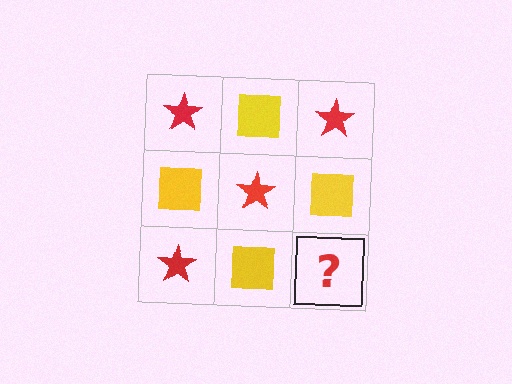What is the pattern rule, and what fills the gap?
The rule is that it alternates red star and yellow square in a checkerboard pattern. The gap should be filled with a red star.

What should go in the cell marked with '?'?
The missing cell should contain a red star.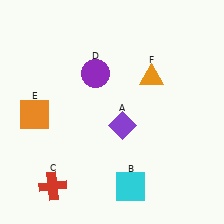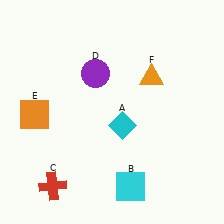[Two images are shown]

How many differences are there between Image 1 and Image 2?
There is 1 difference between the two images.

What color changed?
The diamond (A) changed from purple in Image 1 to cyan in Image 2.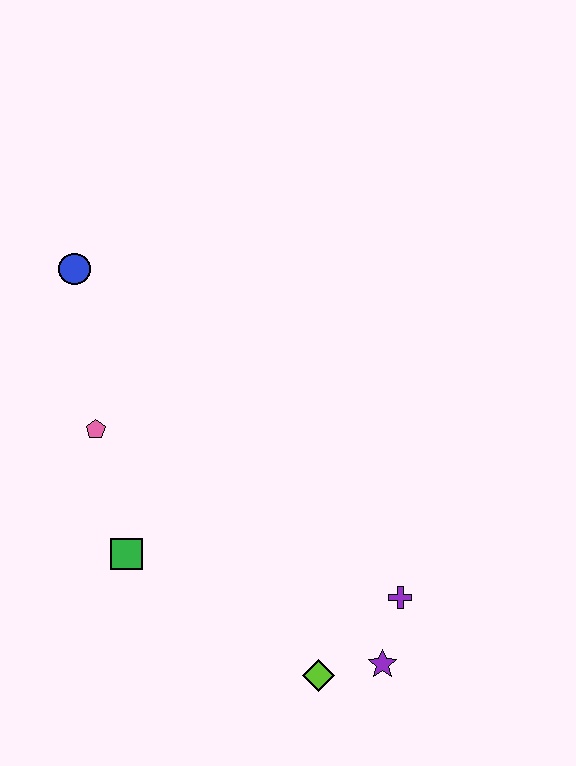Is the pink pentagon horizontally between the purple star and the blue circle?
Yes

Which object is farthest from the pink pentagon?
The purple star is farthest from the pink pentagon.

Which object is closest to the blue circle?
The pink pentagon is closest to the blue circle.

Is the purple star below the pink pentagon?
Yes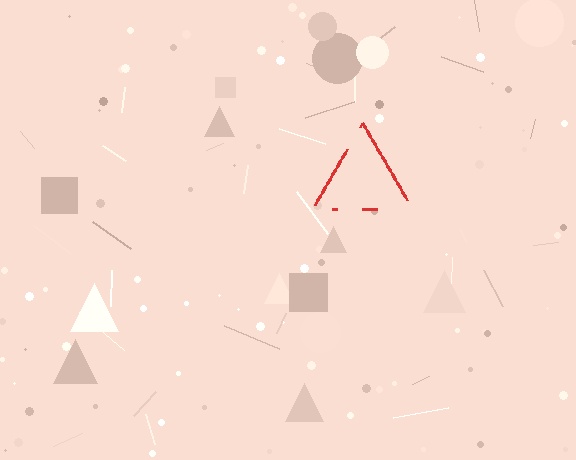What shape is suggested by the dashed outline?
The dashed outline suggests a triangle.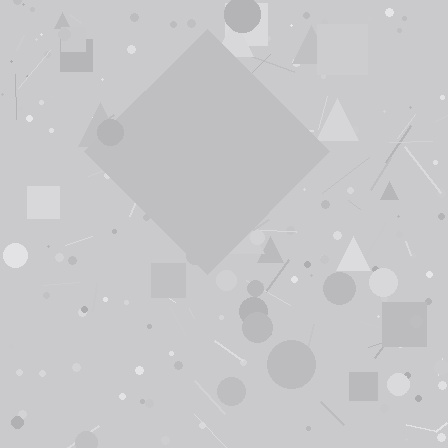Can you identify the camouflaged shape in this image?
The camouflaged shape is a diamond.